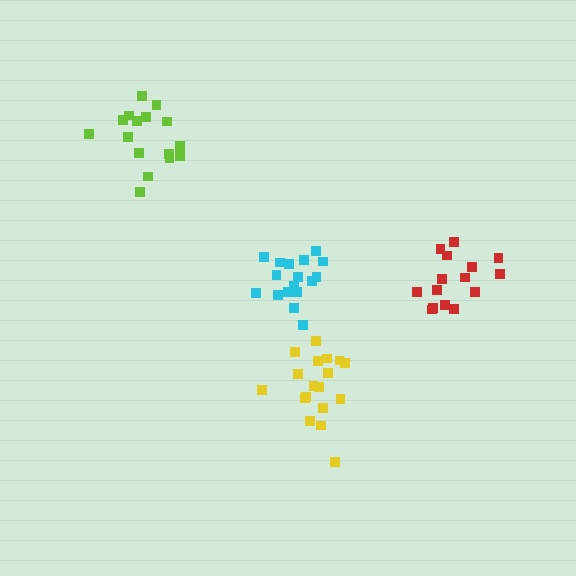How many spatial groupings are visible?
There are 4 spatial groupings.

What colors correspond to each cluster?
The clusters are colored: lime, cyan, yellow, red.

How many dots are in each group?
Group 1: 16 dots, Group 2: 17 dots, Group 3: 18 dots, Group 4: 15 dots (66 total).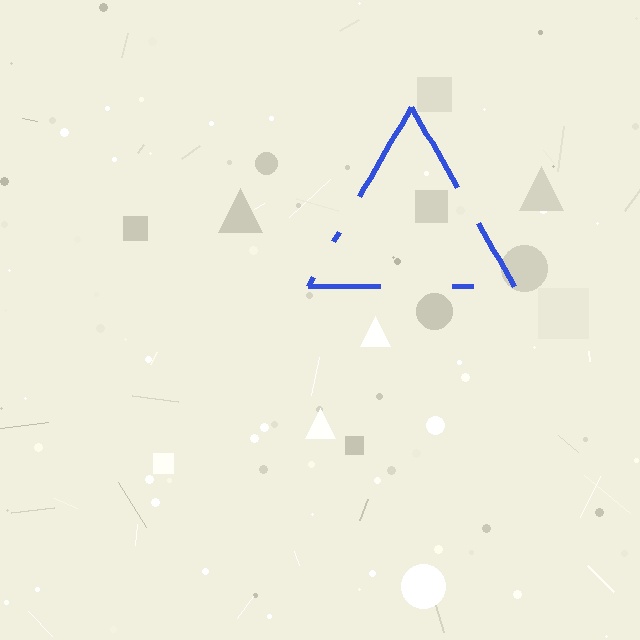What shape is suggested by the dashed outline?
The dashed outline suggests a triangle.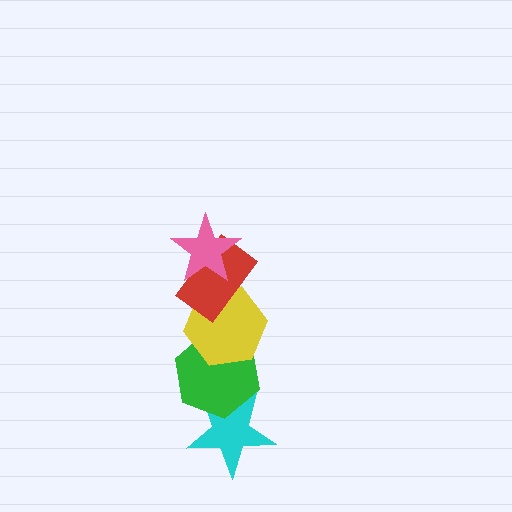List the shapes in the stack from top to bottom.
From top to bottom: the pink star, the red rectangle, the yellow hexagon, the green hexagon, the cyan star.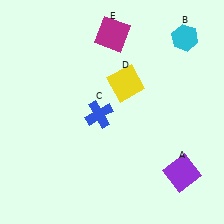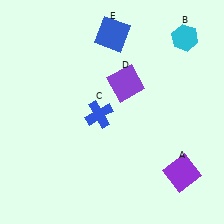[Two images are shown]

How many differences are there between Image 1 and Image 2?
There are 2 differences between the two images.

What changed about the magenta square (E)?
In Image 1, E is magenta. In Image 2, it changed to blue.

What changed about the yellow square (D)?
In Image 1, D is yellow. In Image 2, it changed to purple.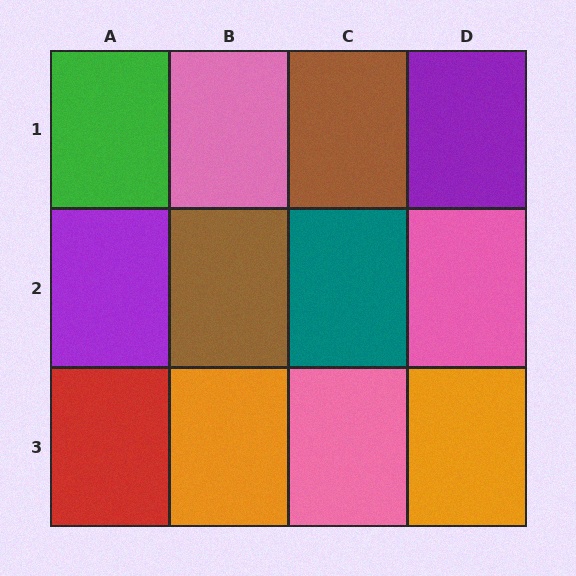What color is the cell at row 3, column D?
Orange.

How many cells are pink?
3 cells are pink.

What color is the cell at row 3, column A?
Red.